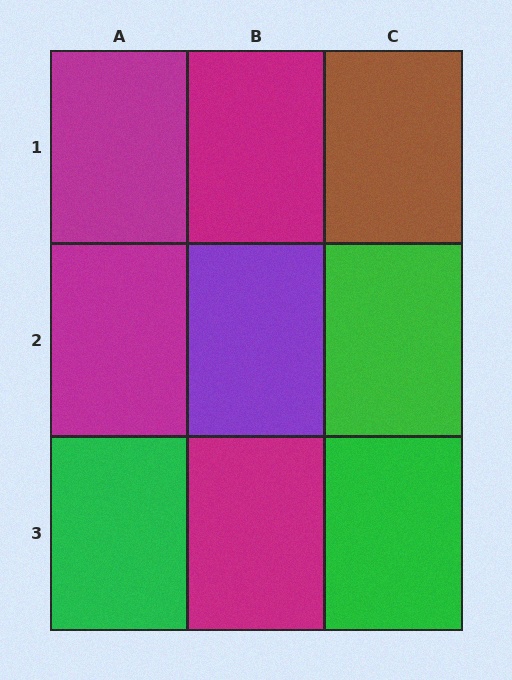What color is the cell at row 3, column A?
Green.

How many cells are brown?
1 cell is brown.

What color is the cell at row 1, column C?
Brown.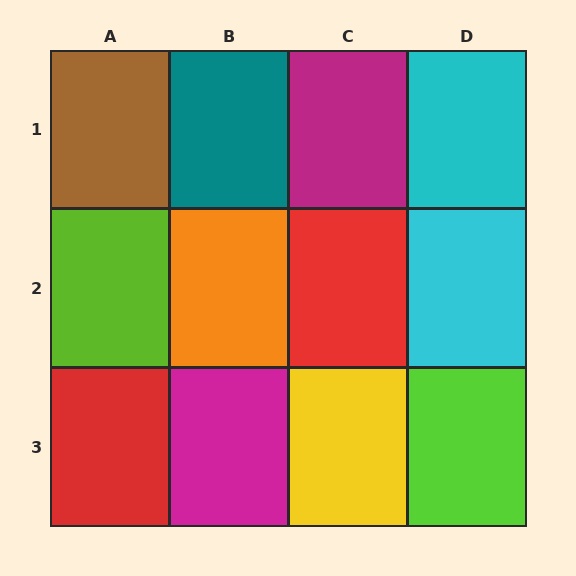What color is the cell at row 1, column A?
Brown.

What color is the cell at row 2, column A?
Lime.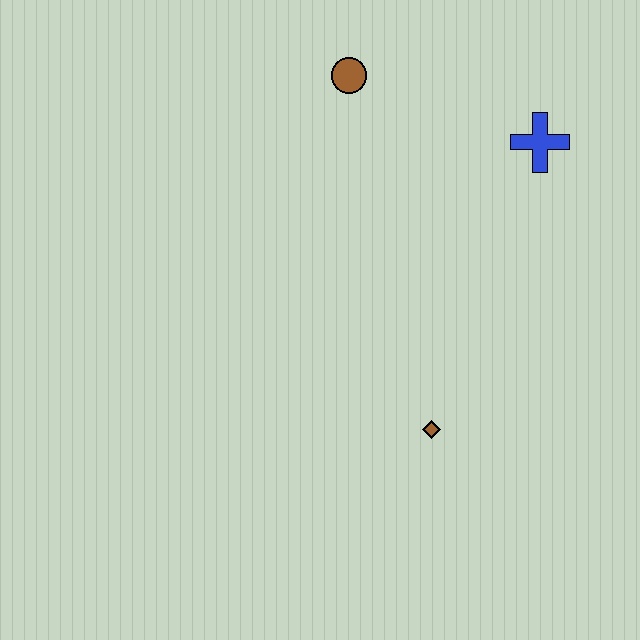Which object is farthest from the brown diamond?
The brown circle is farthest from the brown diamond.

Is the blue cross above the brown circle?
No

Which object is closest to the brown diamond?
The blue cross is closest to the brown diamond.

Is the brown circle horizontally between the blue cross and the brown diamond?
No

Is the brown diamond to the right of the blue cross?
No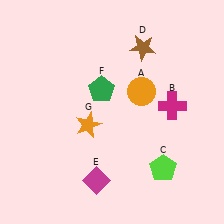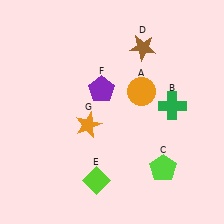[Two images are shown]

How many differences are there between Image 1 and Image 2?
There are 3 differences between the two images.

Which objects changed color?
B changed from magenta to green. E changed from magenta to lime. F changed from green to purple.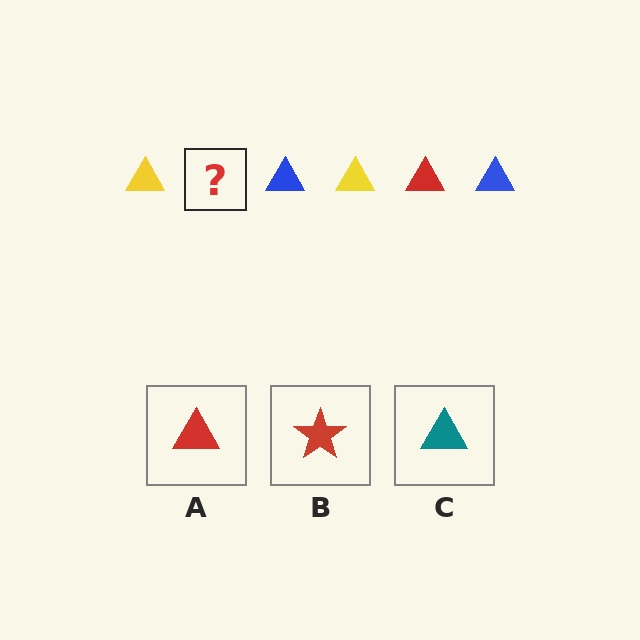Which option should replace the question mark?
Option A.